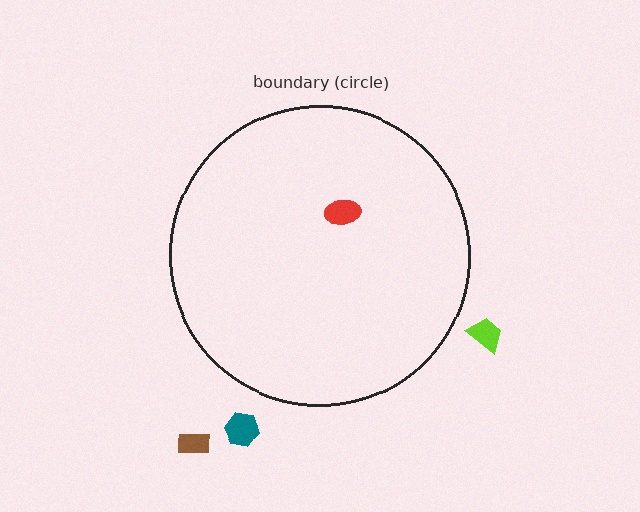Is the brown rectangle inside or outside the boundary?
Outside.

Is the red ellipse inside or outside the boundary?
Inside.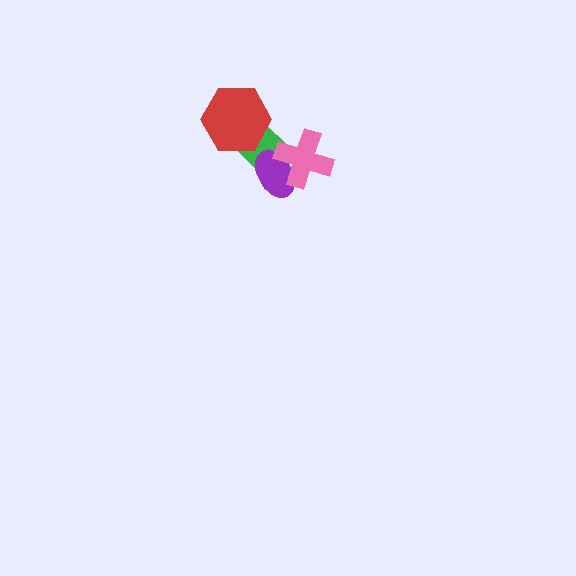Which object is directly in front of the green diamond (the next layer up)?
The purple ellipse is directly in front of the green diamond.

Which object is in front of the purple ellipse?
The pink cross is in front of the purple ellipse.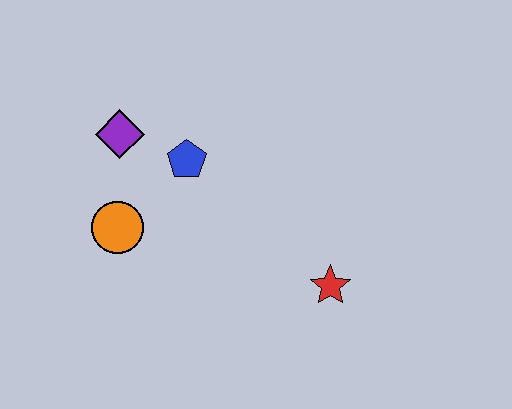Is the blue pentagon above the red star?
Yes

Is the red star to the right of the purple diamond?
Yes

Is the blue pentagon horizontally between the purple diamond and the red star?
Yes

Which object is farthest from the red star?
The purple diamond is farthest from the red star.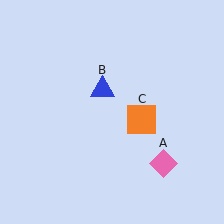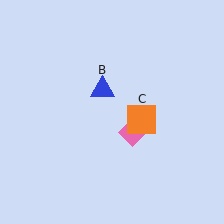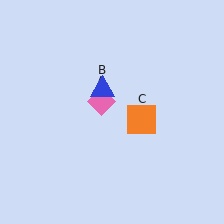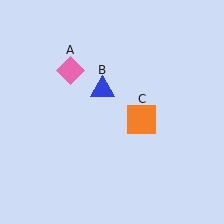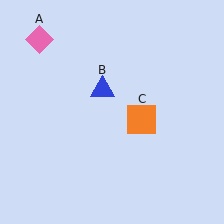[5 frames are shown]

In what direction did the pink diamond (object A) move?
The pink diamond (object A) moved up and to the left.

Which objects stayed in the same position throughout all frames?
Blue triangle (object B) and orange square (object C) remained stationary.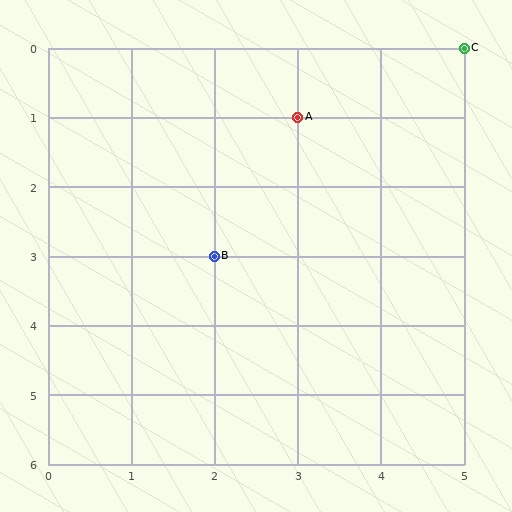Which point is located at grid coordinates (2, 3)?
Point B is at (2, 3).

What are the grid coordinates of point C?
Point C is at grid coordinates (5, 0).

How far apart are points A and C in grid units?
Points A and C are 2 columns and 1 row apart (about 2.2 grid units diagonally).